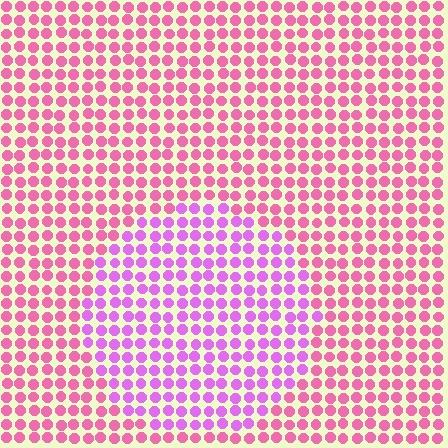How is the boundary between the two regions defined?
The boundary is defined purely by a slight shift in hue (about 36 degrees). Spacing, size, and orientation are identical on both sides.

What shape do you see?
I see a circle.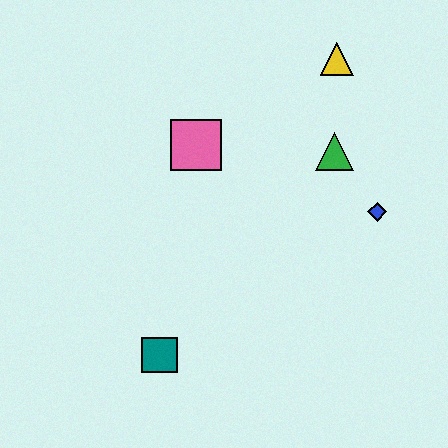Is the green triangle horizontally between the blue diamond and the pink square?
Yes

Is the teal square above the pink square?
No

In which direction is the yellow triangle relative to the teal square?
The yellow triangle is above the teal square.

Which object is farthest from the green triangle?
The teal square is farthest from the green triangle.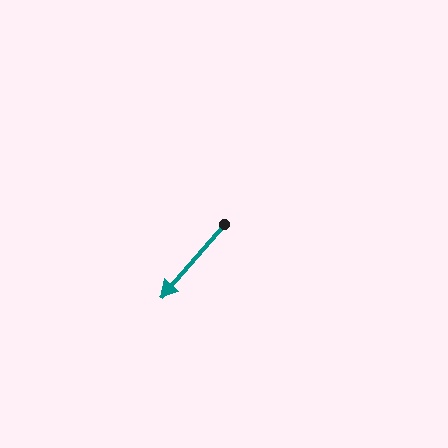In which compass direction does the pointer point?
Southwest.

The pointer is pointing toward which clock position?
Roughly 7 o'clock.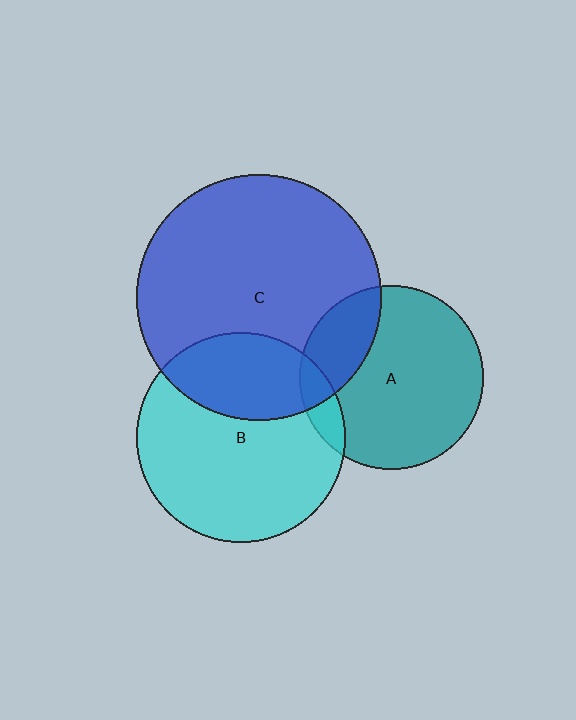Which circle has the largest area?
Circle C (blue).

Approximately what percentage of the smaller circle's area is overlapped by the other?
Approximately 25%.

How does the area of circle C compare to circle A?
Approximately 1.8 times.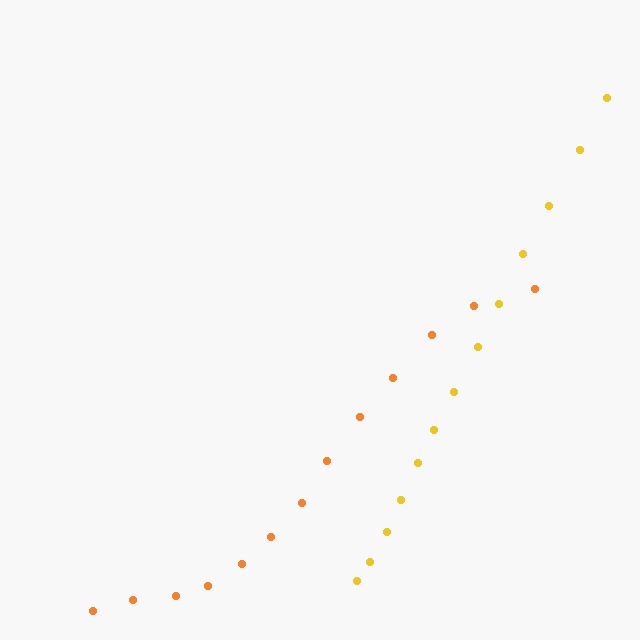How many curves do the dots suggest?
There are 2 distinct paths.